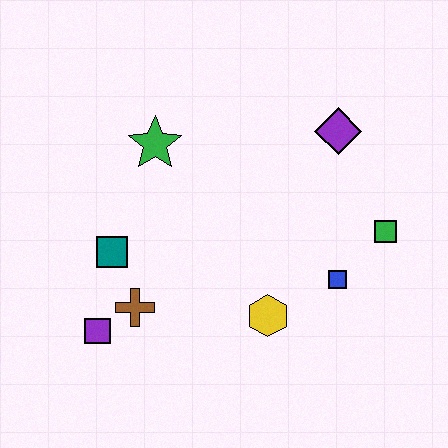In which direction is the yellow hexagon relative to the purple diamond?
The yellow hexagon is below the purple diamond.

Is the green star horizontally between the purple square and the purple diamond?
Yes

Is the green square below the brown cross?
No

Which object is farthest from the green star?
The green square is farthest from the green star.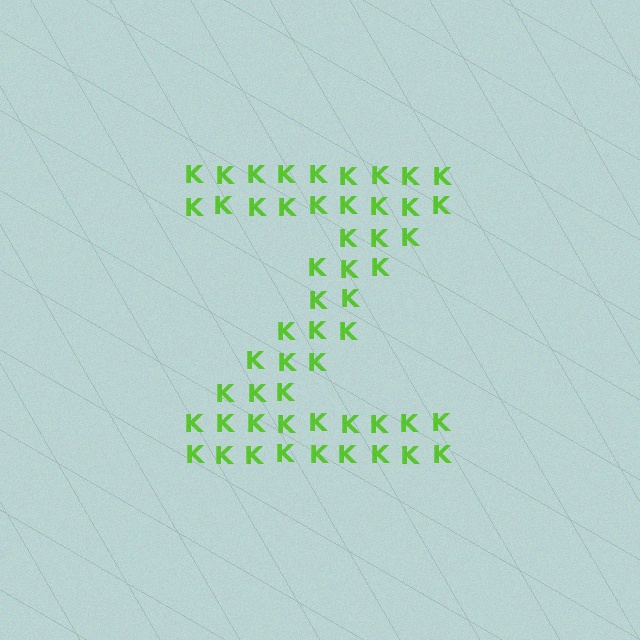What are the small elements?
The small elements are letter K's.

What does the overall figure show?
The overall figure shows the letter Z.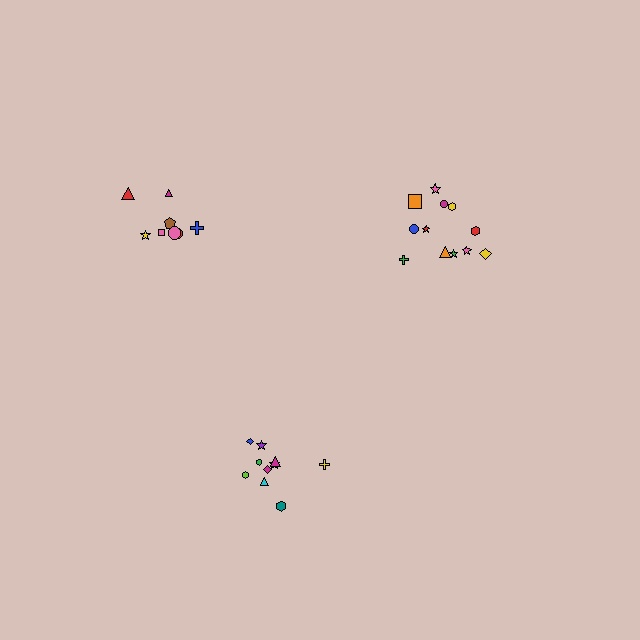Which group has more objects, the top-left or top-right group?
The top-right group.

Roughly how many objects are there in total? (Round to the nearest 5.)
Roughly 30 objects in total.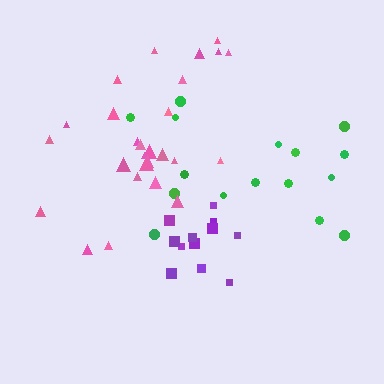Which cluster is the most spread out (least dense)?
Green.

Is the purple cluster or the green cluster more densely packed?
Purple.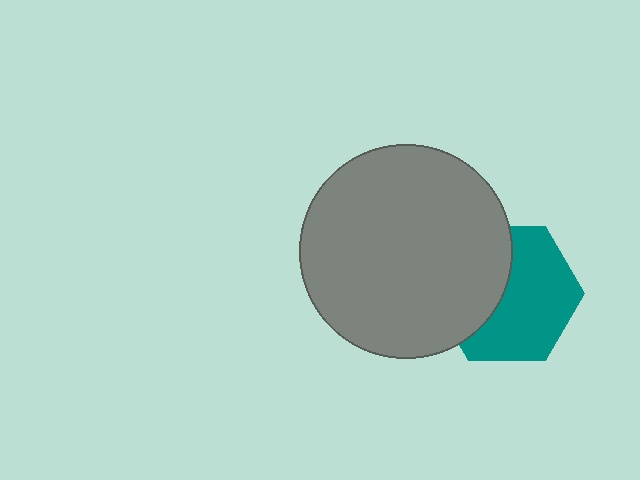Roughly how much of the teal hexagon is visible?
About half of it is visible (roughly 59%).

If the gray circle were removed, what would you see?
You would see the complete teal hexagon.